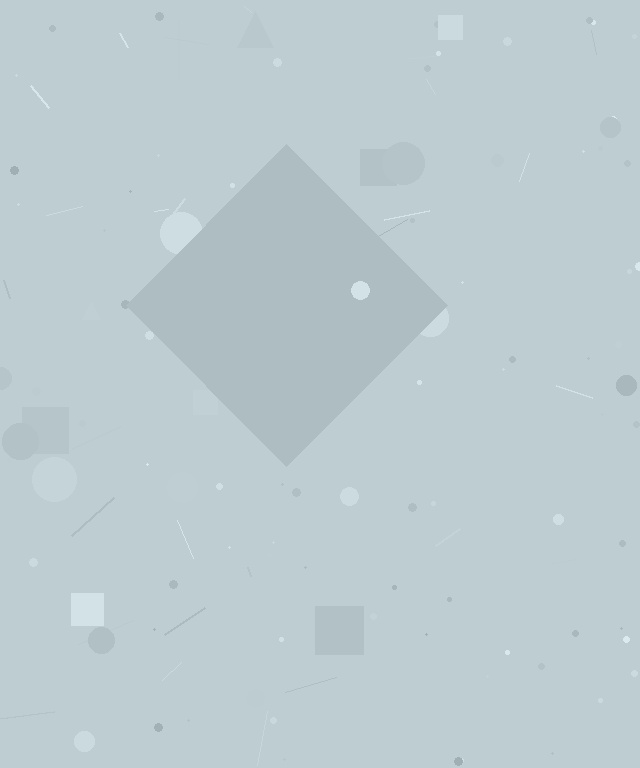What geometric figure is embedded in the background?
A diamond is embedded in the background.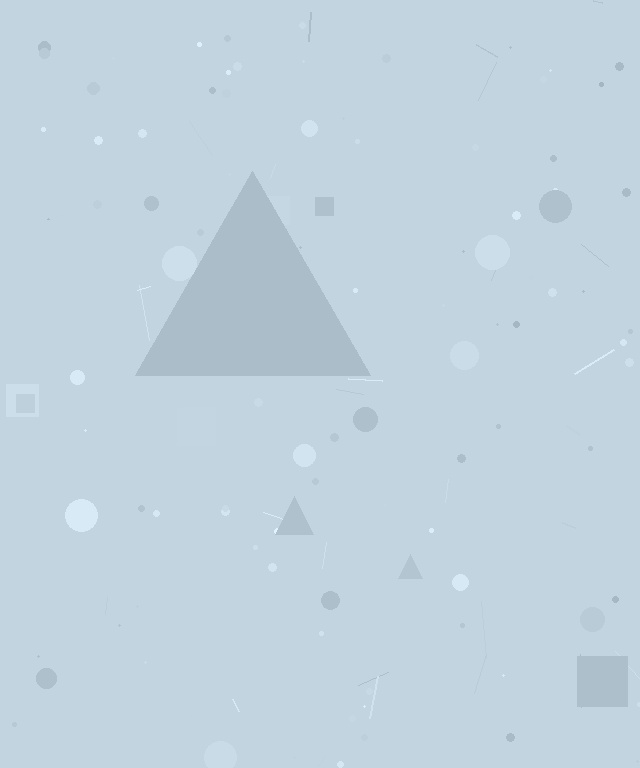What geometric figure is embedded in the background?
A triangle is embedded in the background.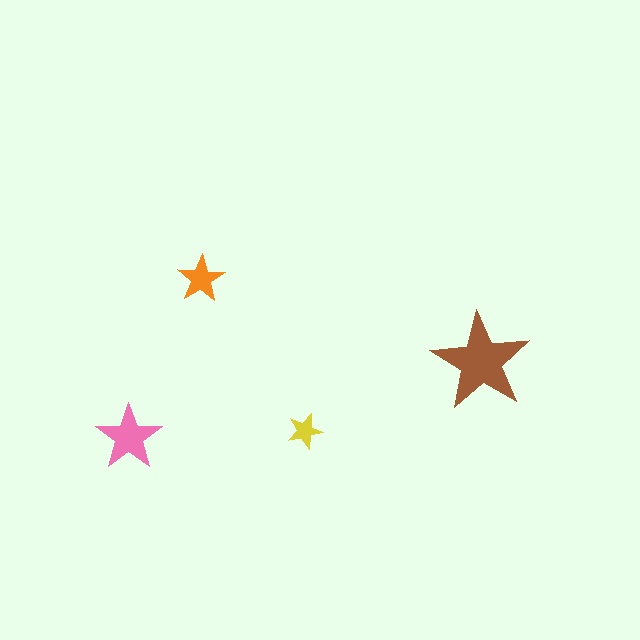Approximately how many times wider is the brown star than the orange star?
About 2 times wider.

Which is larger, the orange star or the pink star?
The pink one.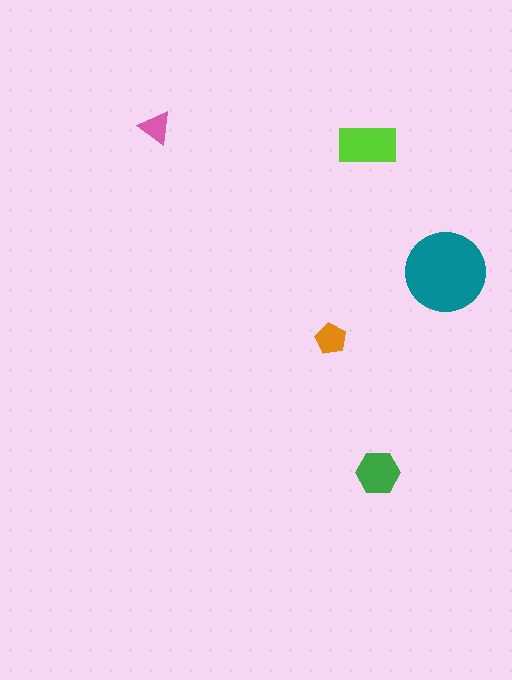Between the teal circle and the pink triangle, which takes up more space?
The teal circle.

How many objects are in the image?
There are 5 objects in the image.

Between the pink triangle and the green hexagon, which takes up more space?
The green hexagon.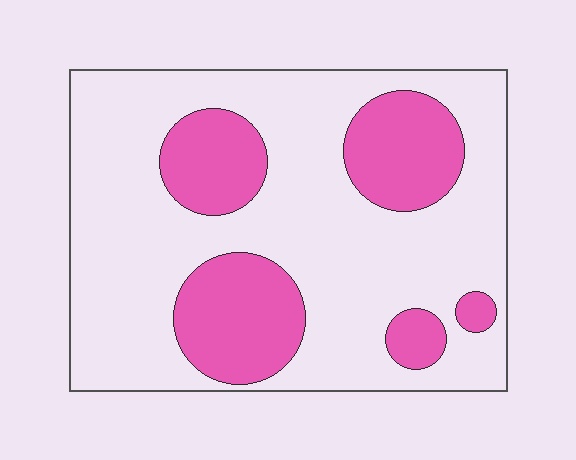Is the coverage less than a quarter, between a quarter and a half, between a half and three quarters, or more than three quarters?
Between a quarter and a half.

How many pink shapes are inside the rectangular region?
5.